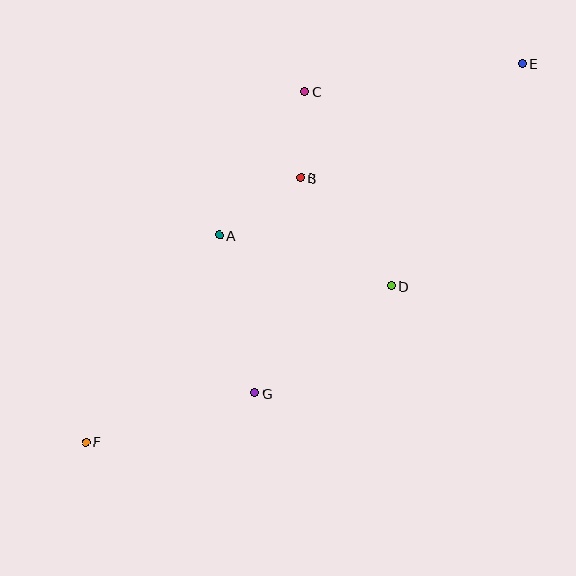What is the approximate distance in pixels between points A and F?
The distance between A and F is approximately 246 pixels.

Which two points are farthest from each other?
Points E and F are farthest from each other.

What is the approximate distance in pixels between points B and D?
The distance between B and D is approximately 141 pixels.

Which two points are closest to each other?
Points B and C are closest to each other.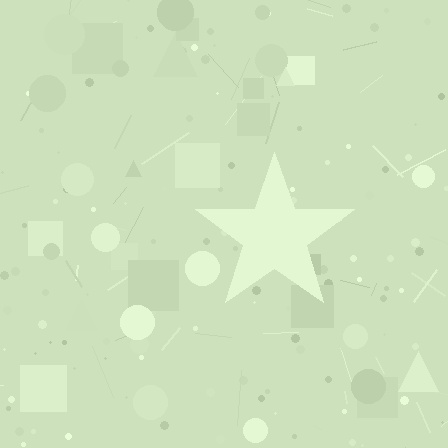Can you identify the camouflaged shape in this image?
The camouflaged shape is a star.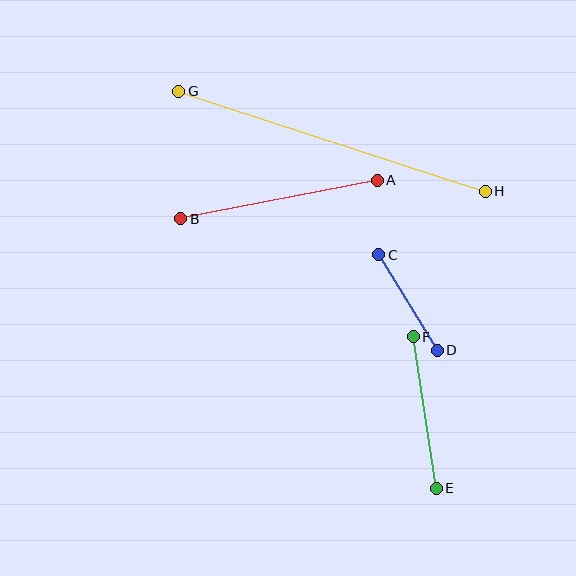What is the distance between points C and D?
The distance is approximately 112 pixels.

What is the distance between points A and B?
The distance is approximately 200 pixels.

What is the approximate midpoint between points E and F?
The midpoint is at approximately (425, 413) pixels.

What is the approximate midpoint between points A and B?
The midpoint is at approximately (279, 199) pixels.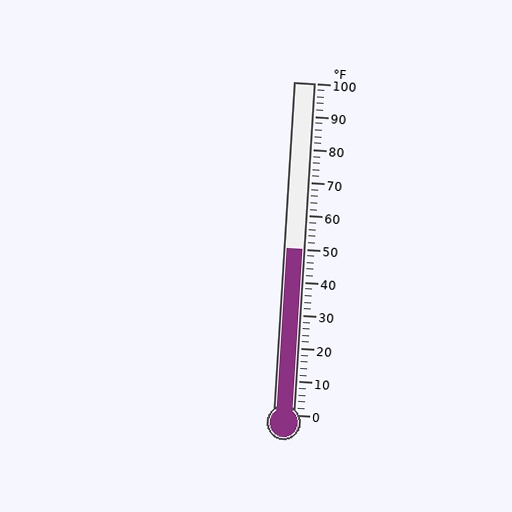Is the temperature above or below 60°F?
The temperature is below 60°F.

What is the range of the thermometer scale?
The thermometer scale ranges from 0°F to 100°F.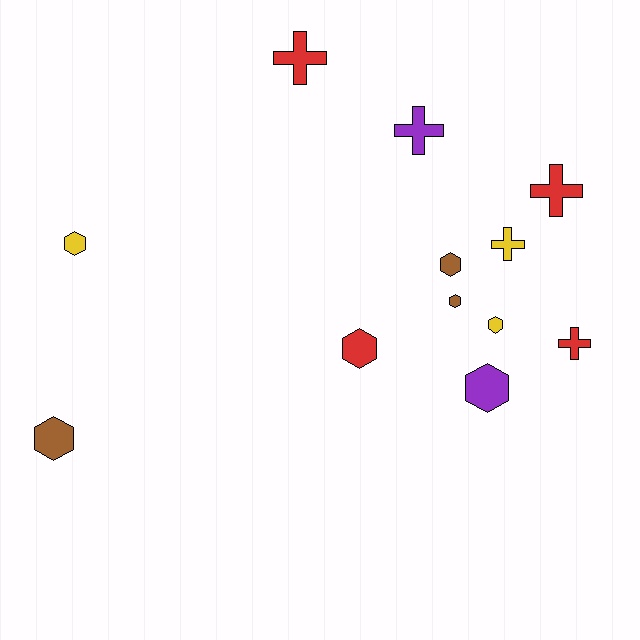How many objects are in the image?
There are 12 objects.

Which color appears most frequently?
Red, with 4 objects.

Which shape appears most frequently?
Hexagon, with 7 objects.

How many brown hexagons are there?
There are 3 brown hexagons.